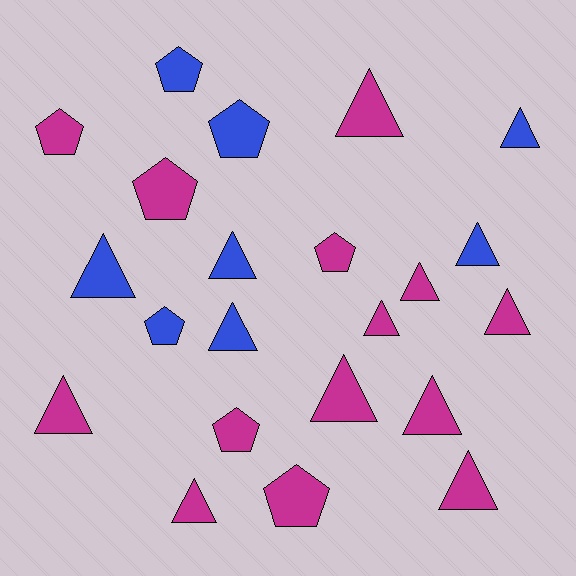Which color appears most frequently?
Magenta, with 14 objects.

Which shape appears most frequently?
Triangle, with 14 objects.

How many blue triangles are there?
There are 5 blue triangles.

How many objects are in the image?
There are 22 objects.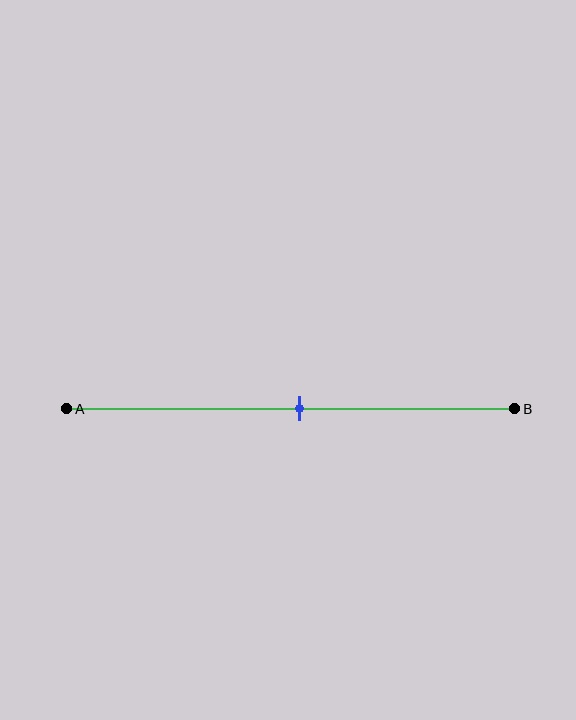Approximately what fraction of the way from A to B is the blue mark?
The blue mark is approximately 50% of the way from A to B.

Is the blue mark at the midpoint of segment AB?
Yes, the mark is approximately at the midpoint.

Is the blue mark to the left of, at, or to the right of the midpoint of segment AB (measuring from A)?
The blue mark is approximately at the midpoint of segment AB.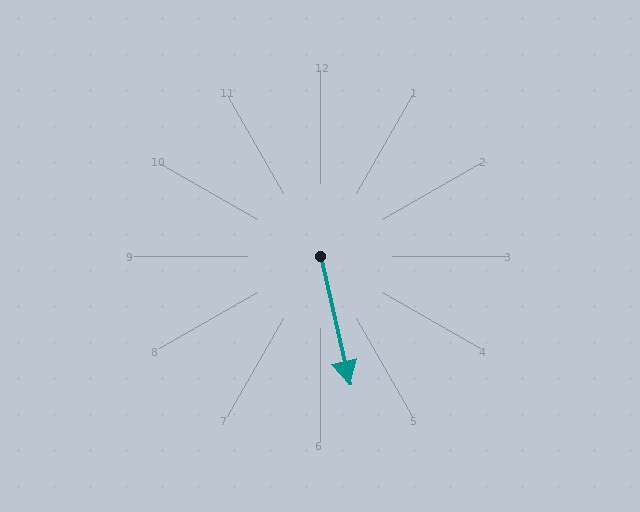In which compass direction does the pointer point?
South.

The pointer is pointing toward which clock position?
Roughly 6 o'clock.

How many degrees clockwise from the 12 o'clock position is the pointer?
Approximately 167 degrees.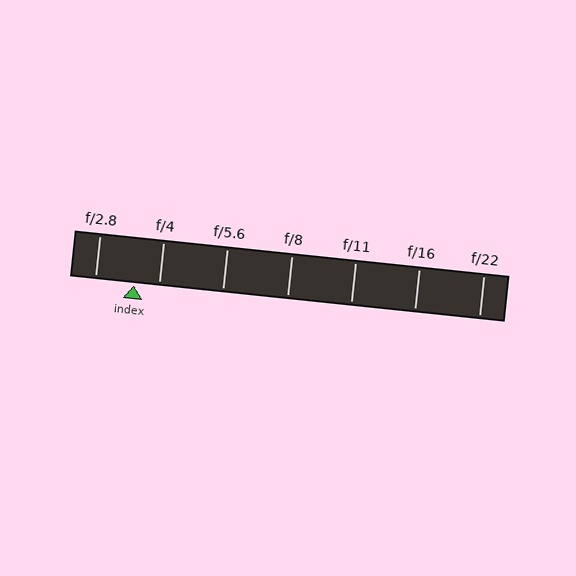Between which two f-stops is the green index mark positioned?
The index mark is between f/2.8 and f/4.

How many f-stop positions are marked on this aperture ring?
There are 7 f-stop positions marked.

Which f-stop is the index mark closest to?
The index mark is closest to f/4.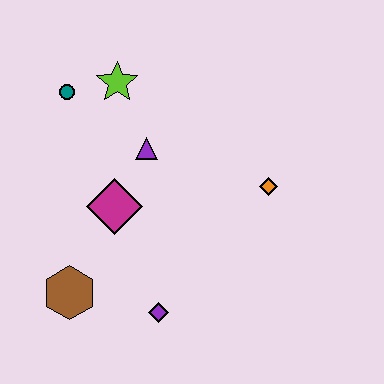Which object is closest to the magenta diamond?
The purple triangle is closest to the magenta diamond.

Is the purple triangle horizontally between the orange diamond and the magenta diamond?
Yes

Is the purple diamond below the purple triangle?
Yes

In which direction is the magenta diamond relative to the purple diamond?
The magenta diamond is above the purple diamond.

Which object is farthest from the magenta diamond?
The orange diamond is farthest from the magenta diamond.